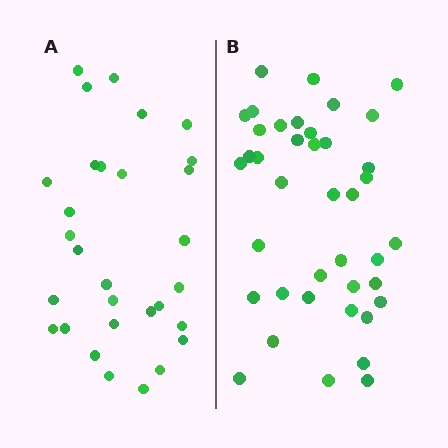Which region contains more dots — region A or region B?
Region B (the right region) has more dots.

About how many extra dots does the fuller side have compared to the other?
Region B has roughly 10 or so more dots than region A.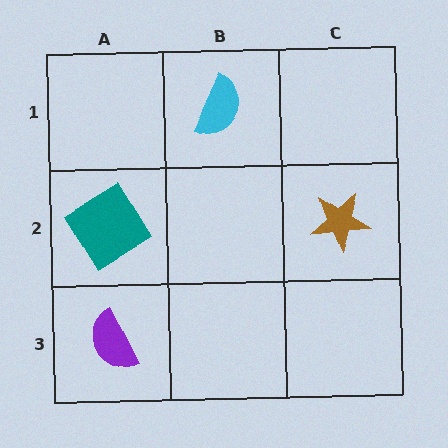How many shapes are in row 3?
1 shape.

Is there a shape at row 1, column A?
No, that cell is empty.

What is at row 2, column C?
A brown star.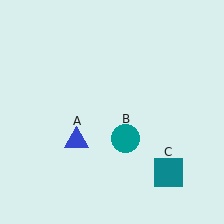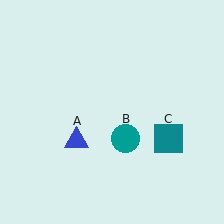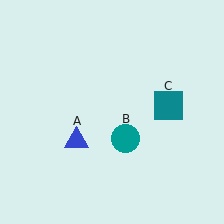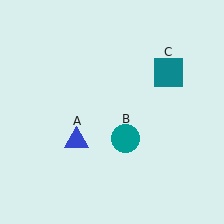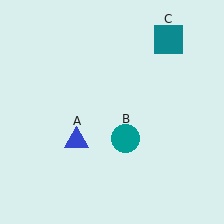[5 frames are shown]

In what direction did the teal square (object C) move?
The teal square (object C) moved up.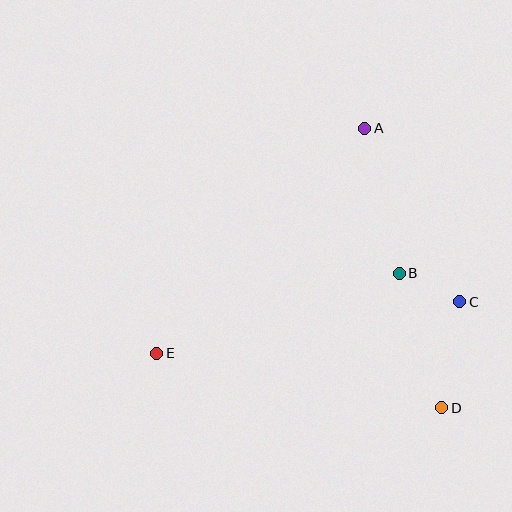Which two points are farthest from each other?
Points C and E are farthest from each other.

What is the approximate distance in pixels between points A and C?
The distance between A and C is approximately 198 pixels.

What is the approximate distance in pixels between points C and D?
The distance between C and D is approximately 107 pixels.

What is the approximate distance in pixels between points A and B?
The distance between A and B is approximately 149 pixels.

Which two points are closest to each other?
Points B and C are closest to each other.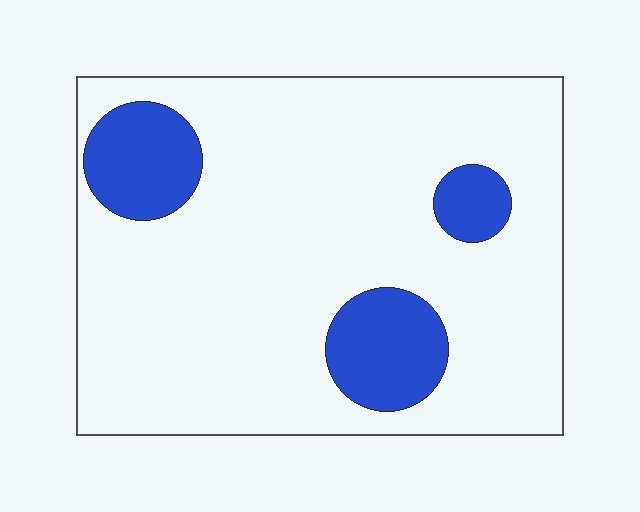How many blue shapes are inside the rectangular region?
3.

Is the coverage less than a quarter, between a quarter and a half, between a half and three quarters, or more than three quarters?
Less than a quarter.